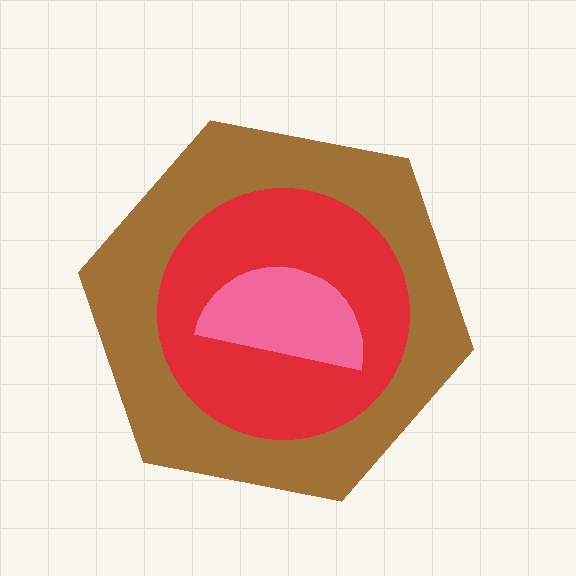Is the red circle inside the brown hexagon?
Yes.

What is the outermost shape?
The brown hexagon.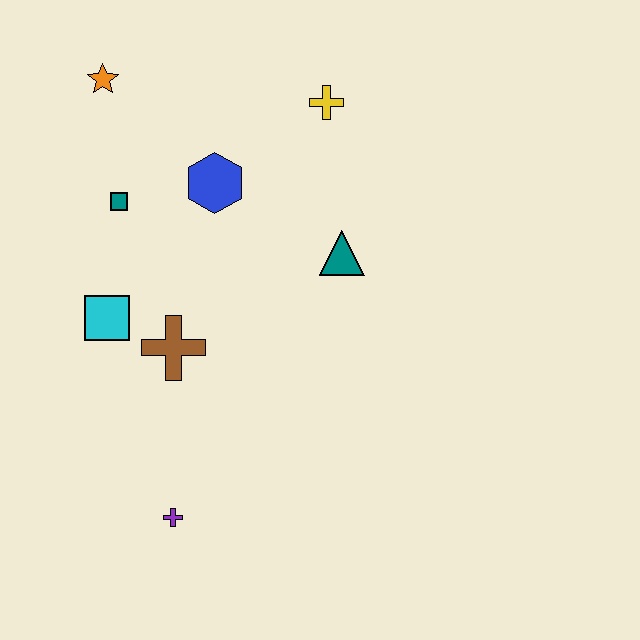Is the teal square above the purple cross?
Yes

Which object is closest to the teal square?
The blue hexagon is closest to the teal square.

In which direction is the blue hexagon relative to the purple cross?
The blue hexagon is above the purple cross.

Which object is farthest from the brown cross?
The yellow cross is farthest from the brown cross.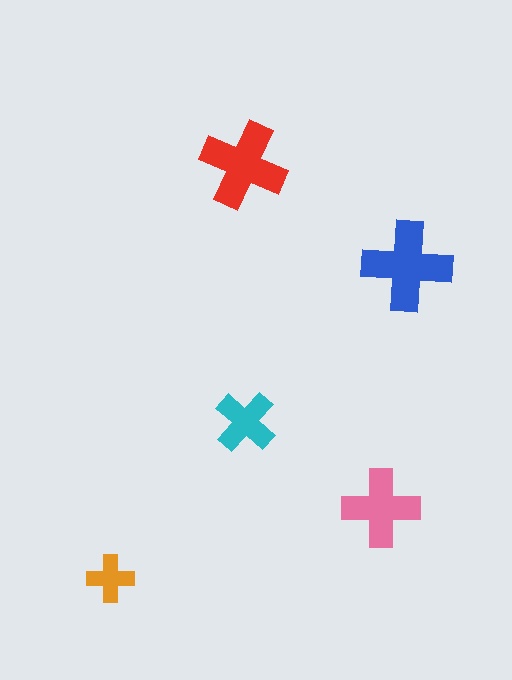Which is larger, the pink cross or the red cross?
The red one.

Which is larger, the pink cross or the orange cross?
The pink one.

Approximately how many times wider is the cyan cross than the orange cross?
About 1.5 times wider.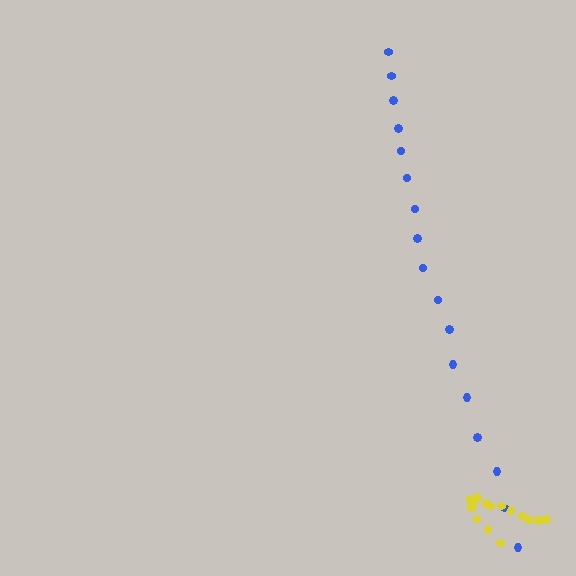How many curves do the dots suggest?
There are 2 distinct paths.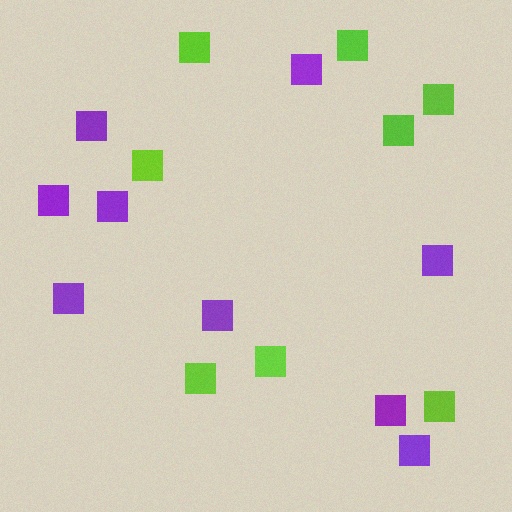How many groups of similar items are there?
There are 2 groups: one group of lime squares (8) and one group of purple squares (9).